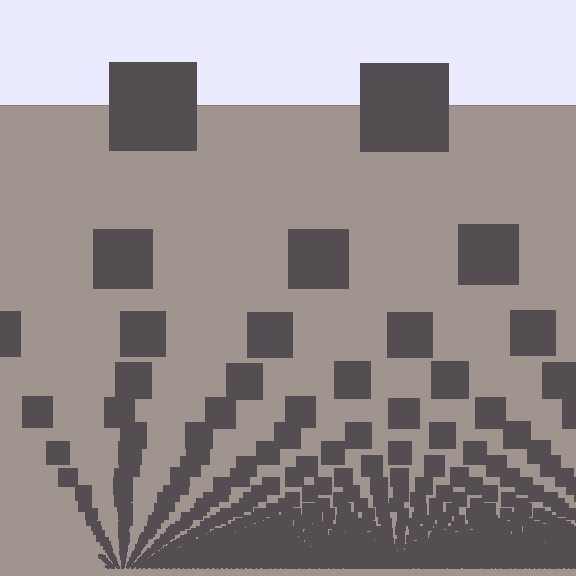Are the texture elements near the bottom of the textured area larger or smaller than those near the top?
Smaller. The gradient is inverted — elements near the bottom are smaller and denser.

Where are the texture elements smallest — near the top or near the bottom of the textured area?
Near the bottom.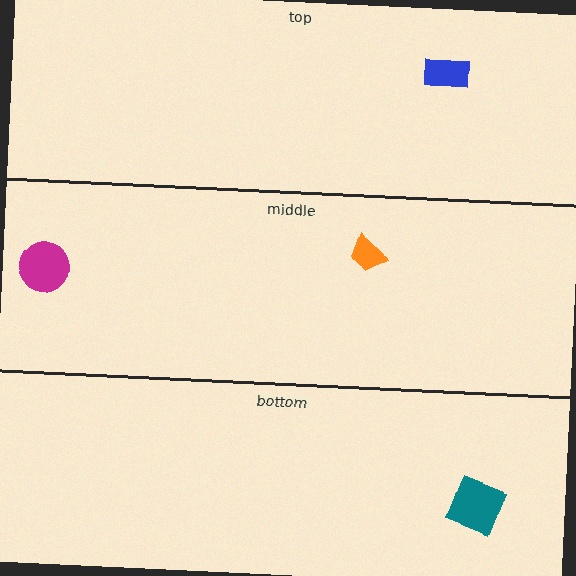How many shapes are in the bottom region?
1.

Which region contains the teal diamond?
The bottom region.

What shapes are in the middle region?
The magenta circle, the orange trapezoid.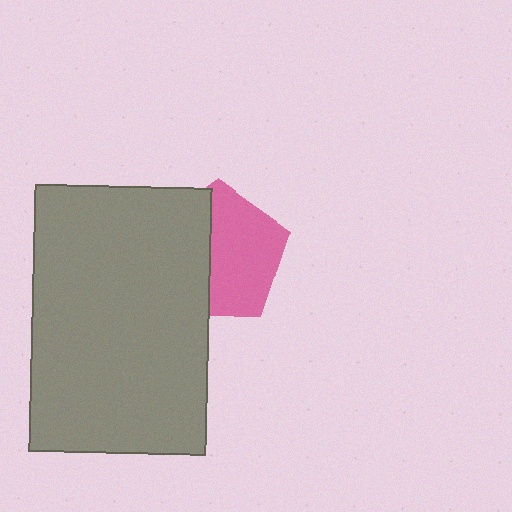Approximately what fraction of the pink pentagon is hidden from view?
Roughly 44% of the pink pentagon is hidden behind the gray rectangle.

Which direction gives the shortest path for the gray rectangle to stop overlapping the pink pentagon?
Moving left gives the shortest separation.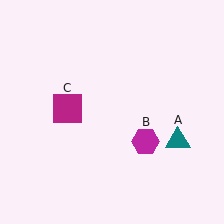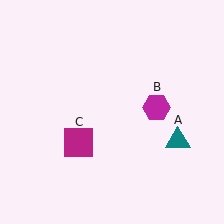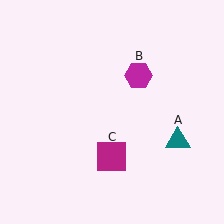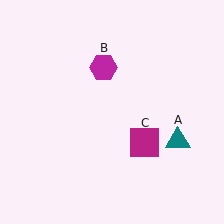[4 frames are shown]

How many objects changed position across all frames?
2 objects changed position: magenta hexagon (object B), magenta square (object C).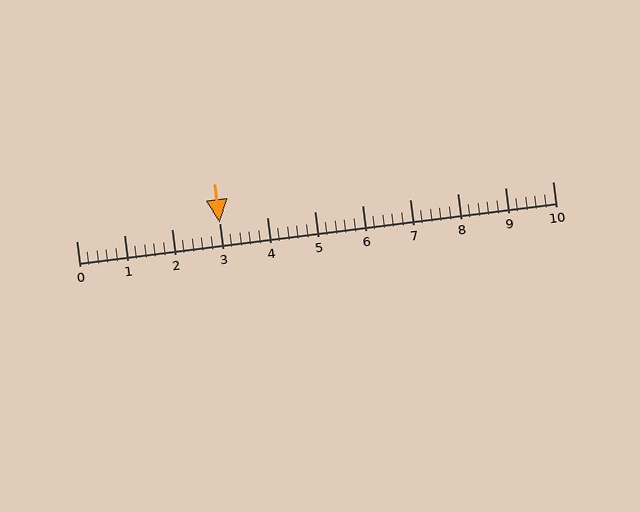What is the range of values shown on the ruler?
The ruler shows values from 0 to 10.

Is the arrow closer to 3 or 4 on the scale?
The arrow is closer to 3.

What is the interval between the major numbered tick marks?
The major tick marks are spaced 1 units apart.